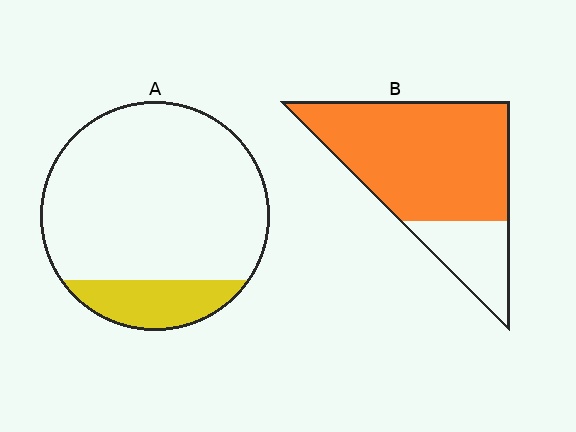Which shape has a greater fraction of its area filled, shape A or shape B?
Shape B.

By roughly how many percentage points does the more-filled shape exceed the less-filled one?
By roughly 60 percentage points (B over A).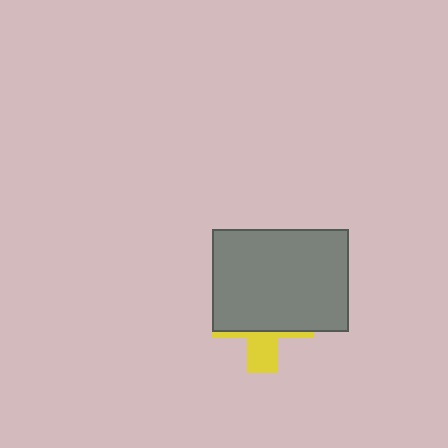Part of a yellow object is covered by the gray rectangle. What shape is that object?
It is a cross.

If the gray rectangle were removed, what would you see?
You would see the complete yellow cross.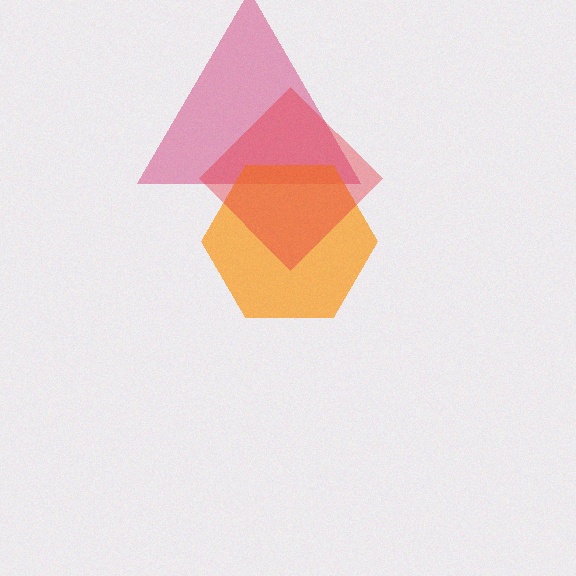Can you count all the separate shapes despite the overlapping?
Yes, there are 3 separate shapes.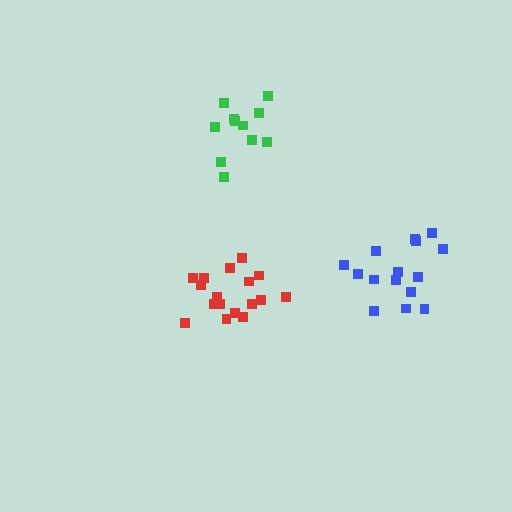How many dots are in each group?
Group 1: 11 dots, Group 2: 17 dots, Group 3: 15 dots (43 total).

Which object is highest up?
The green cluster is topmost.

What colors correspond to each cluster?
The clusters are colored: green, red, blue.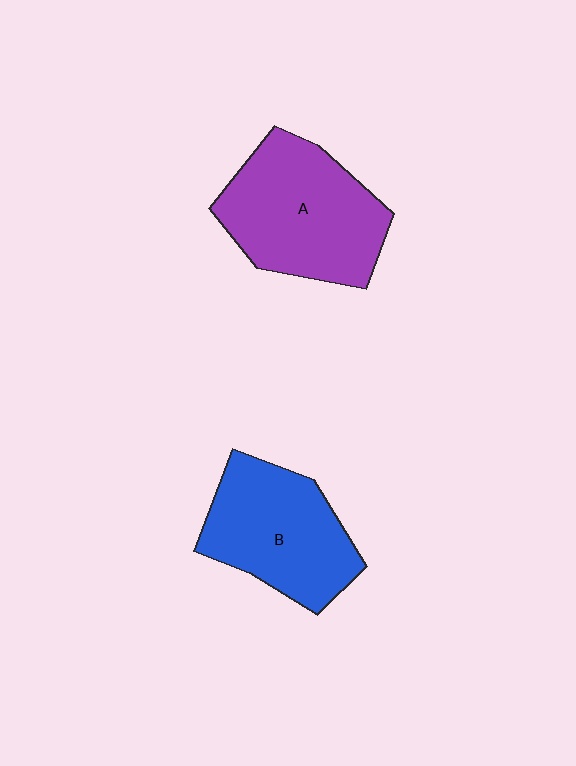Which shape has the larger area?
Shape A (purple).